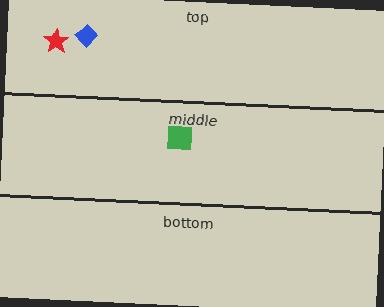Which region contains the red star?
The top region.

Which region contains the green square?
The middle region.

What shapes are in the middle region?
The green square.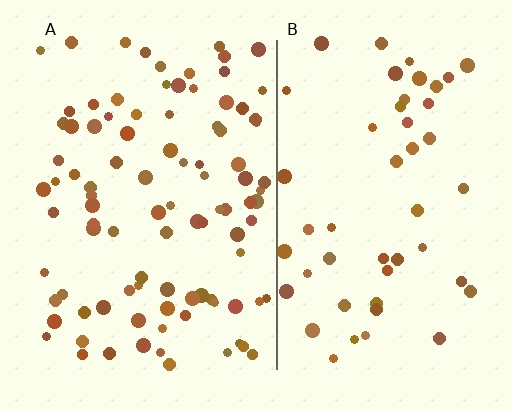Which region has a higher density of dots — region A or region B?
A (the left).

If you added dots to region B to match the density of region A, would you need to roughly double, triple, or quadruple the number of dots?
Approximately double.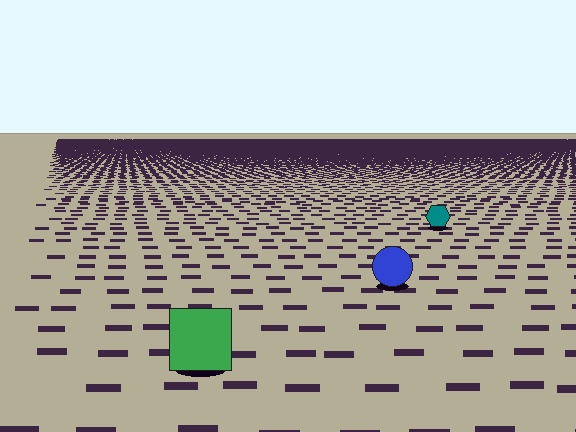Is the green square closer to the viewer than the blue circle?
Yes. The green square is closer — you can tell from the texture gradient: the ground texture is coarser near it.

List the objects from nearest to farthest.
From nearest to farthest: the green square, the blue circle, the teal hexagon.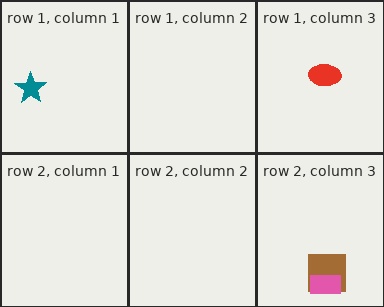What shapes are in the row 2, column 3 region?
The brown square, the pink rectangle.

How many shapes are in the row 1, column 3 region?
1.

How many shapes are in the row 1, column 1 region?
1.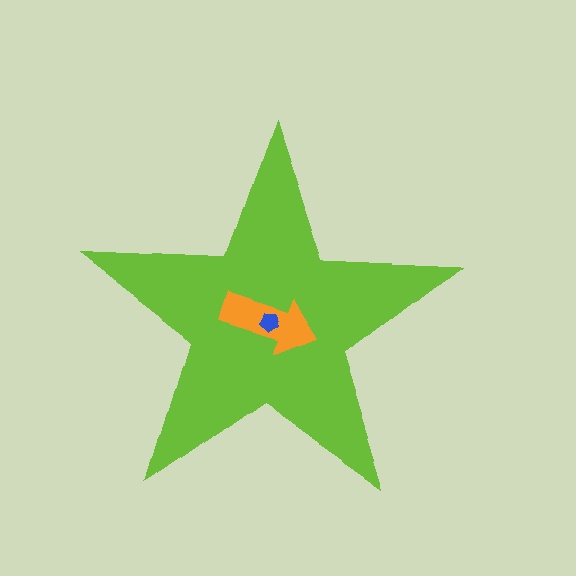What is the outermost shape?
The lime star.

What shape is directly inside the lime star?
The orange arrow.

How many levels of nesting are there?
3.